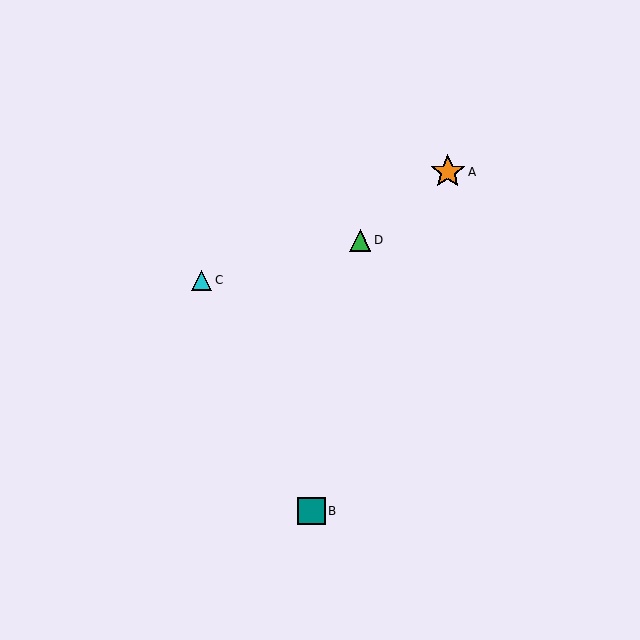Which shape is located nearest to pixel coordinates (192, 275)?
The cyan triangle (labeled C) at (202, 280) is nearest to that location.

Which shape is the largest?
The orange star (labeled A) is the largest.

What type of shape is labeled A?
Shape A is an orange star.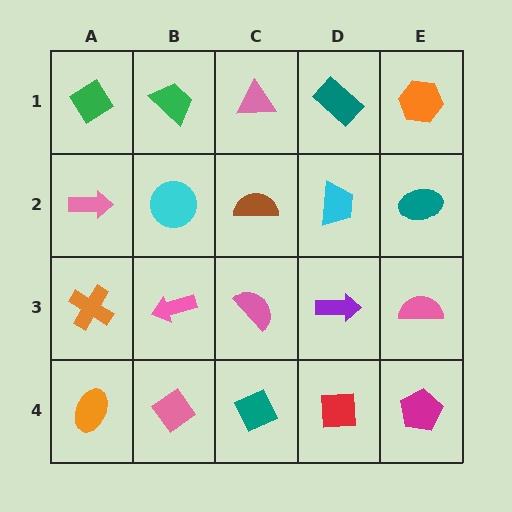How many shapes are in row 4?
5 shapes.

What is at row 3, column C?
A pink semicircle.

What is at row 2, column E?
A teal ellipse.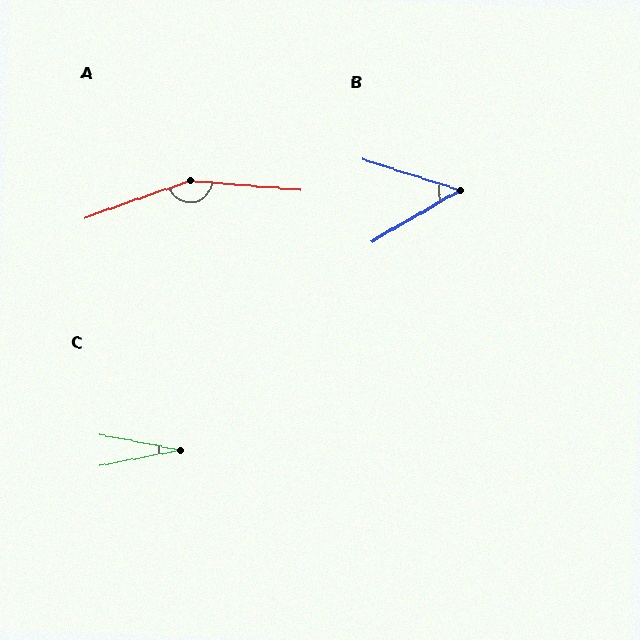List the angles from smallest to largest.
C (22°), B (48°), A (156°).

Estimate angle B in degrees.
Approximately 48 degrees.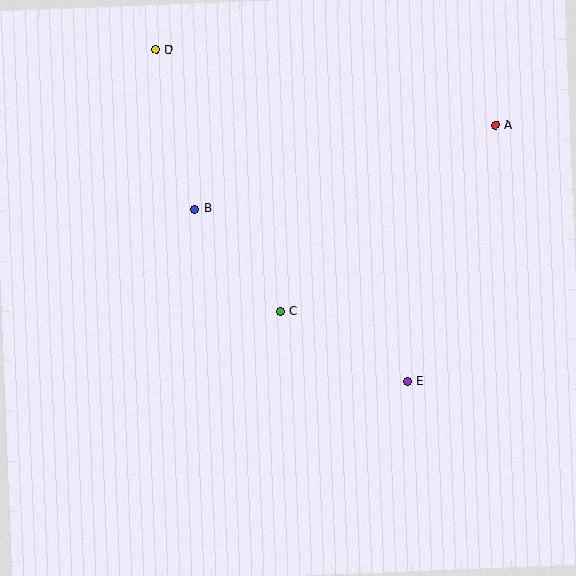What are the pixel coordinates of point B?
Point B is at (195, 209).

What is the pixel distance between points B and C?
The distance between B and C is 134 pixels.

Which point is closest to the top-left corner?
Point D is closest to the top-left corner.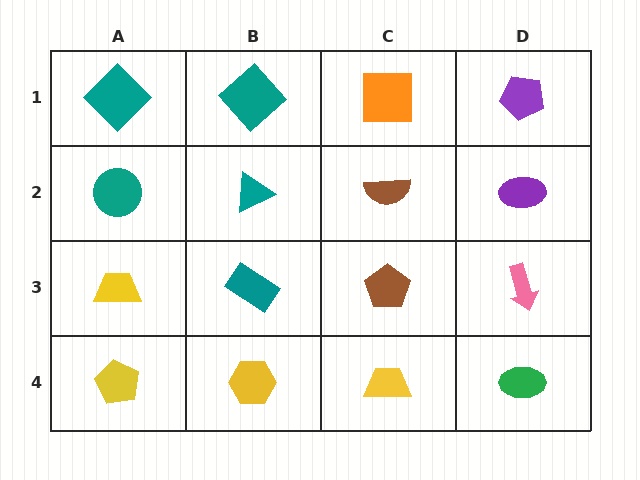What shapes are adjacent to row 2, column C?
An orange square (row 1, column C), a brown pentagon (row 3, column C), a teal triangle (row 2, column B), a purple ellipse (row 2, column D).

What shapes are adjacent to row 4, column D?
A pink arrow (row 3, column D), a yellow trapezoid (row 4, column C).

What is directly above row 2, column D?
A purple pentagon.